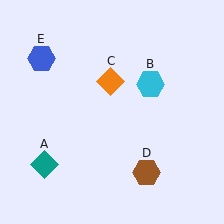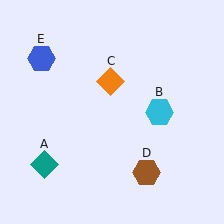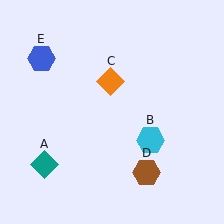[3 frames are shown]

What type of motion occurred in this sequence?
The cyan hexagon (object B) rotated clockwise around the center of the scene.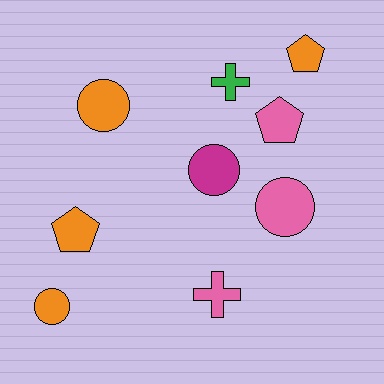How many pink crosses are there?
There is 1 pink cross.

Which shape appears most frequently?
Circle, with 4 objects.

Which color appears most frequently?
Orange, with 4 objects.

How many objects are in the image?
There are 9 objects.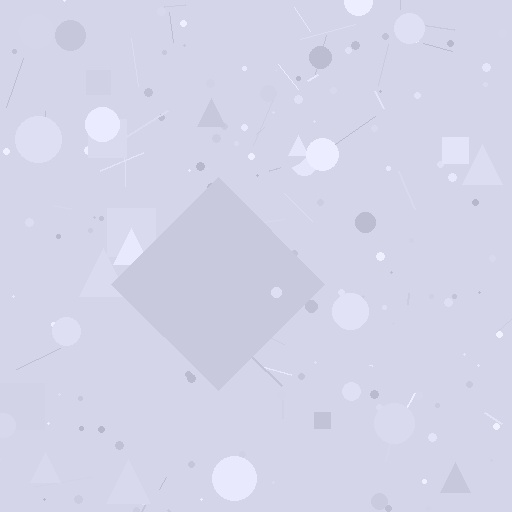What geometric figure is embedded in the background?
A diamond is embedded in the background.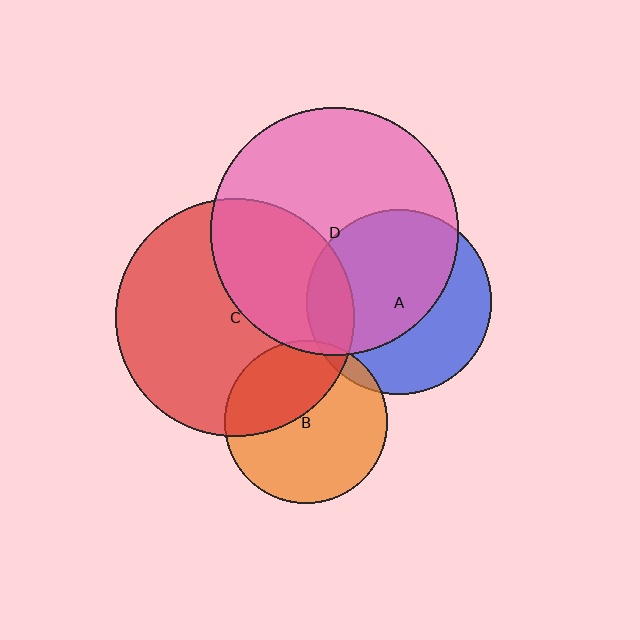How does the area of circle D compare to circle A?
Approximately 1.8 times.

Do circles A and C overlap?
Yes.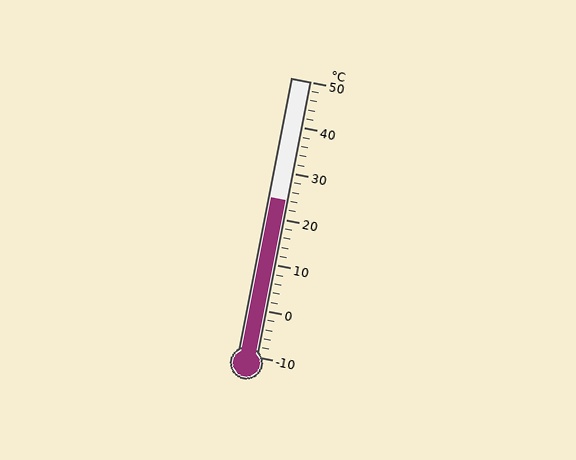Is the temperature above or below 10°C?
The temperature is above 10°C.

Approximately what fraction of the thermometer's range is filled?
The thermometer is filled to approximately 55% of its range.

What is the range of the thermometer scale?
The thermometer scale ranges from -10°C to 50°C.